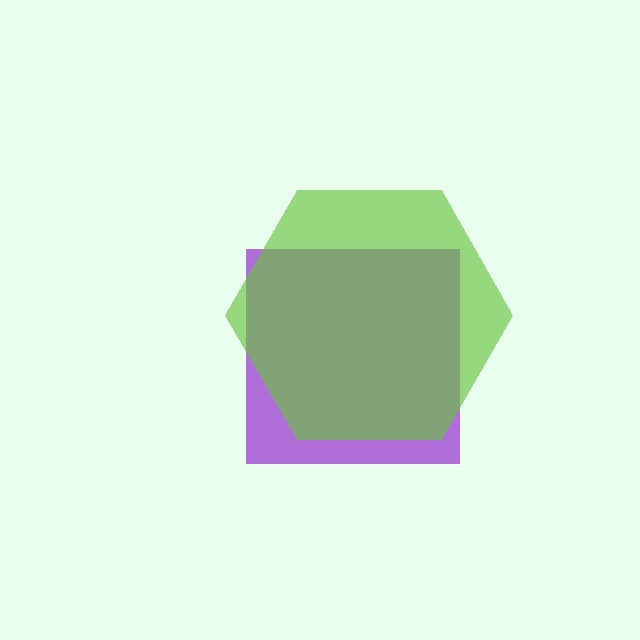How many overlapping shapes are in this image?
There are 2 overlapping shapes in the image.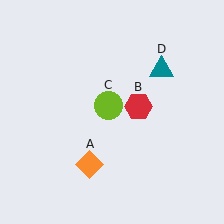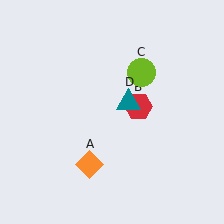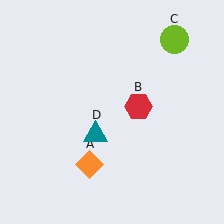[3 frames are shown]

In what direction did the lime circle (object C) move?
The lime circle (object C) moved up and to the right.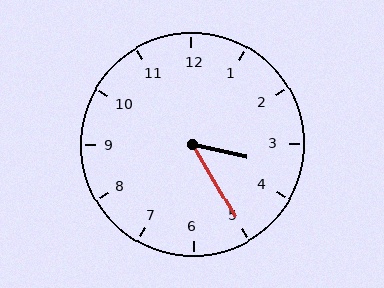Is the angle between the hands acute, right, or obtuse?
It is acute.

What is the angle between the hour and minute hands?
Approximately 48 degrees.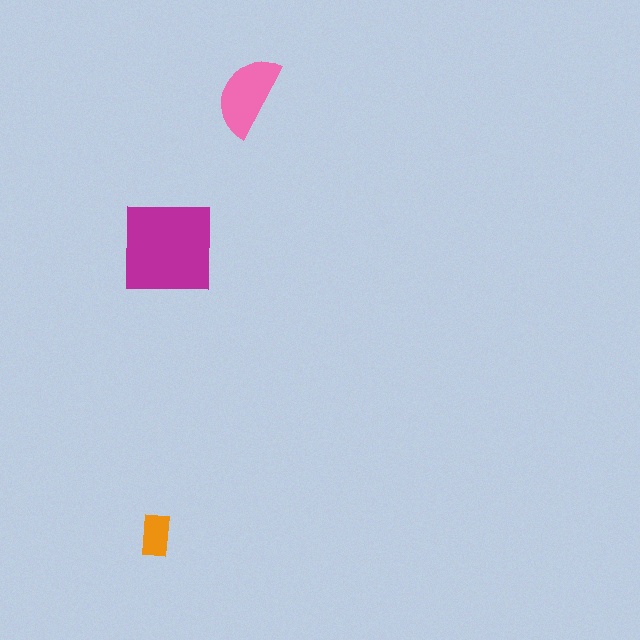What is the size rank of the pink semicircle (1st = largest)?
2nd.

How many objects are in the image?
There are 3 objects in the image.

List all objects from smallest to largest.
The orange rectangle, the pink semicircle, the magenta square.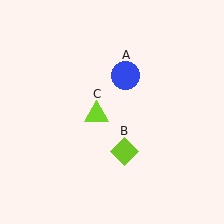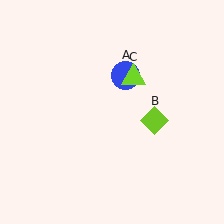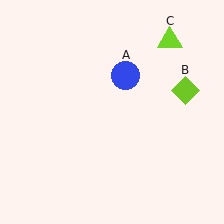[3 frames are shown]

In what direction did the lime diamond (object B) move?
The lime diamond (object B) moved up and to the right.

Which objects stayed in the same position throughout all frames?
Blue circle (object A) remained stationary.